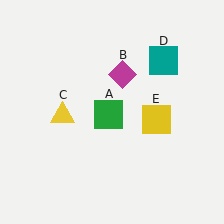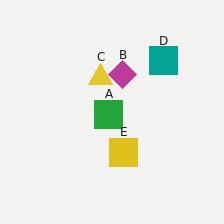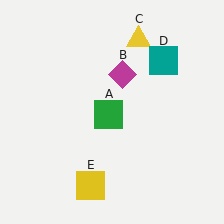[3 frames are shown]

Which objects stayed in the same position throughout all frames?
Green square (object A) and magenta diamond (object B) and teal square (object D) remained stationary.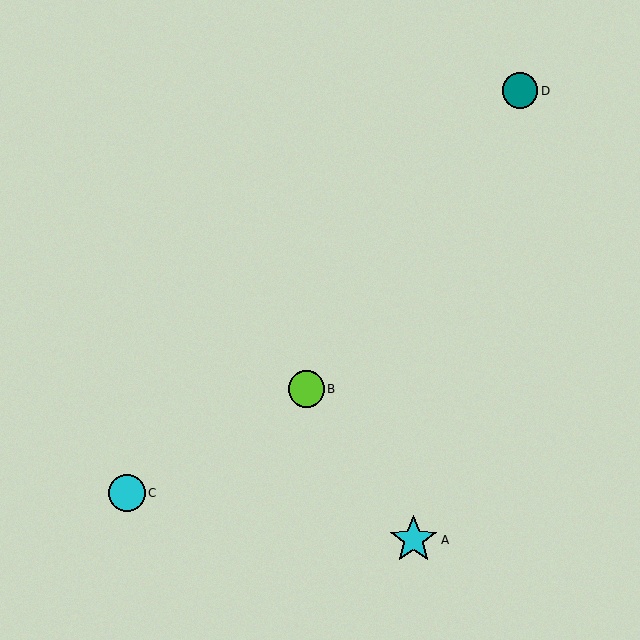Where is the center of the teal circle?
The center of the teal circle is at (520, 91).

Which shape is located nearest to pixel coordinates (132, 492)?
The cyan circle (labeled C) at (127, 493) is nearest to that location.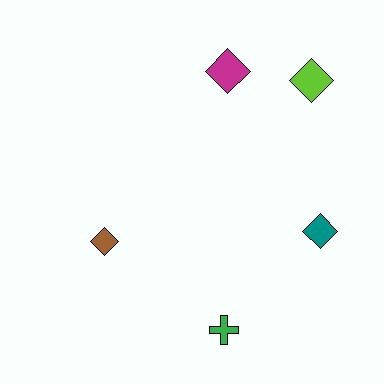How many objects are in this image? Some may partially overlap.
There are 5 objects.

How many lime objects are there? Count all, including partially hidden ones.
There is 1 lime object.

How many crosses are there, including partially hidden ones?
There is 1 cross.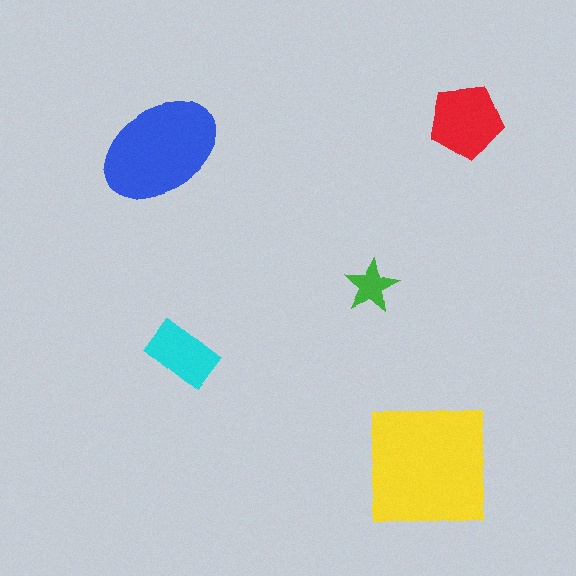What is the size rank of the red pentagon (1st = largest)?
3rd.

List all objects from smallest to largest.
The green star, the cyan rectangle, the red pentagon, the blue ellipse, the yellow square.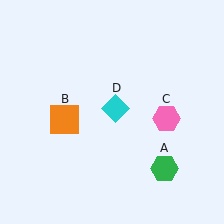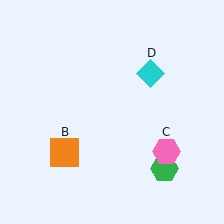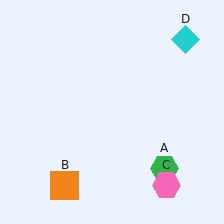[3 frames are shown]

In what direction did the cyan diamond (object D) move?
The cyan diamond (object D) moved up and to the right.